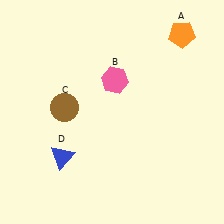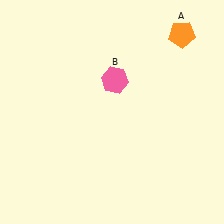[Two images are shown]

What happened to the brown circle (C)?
The brown circle (C) was removed in Image 2. It was in the top-left area of Image 1.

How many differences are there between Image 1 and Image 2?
There are 2 differences between the two images.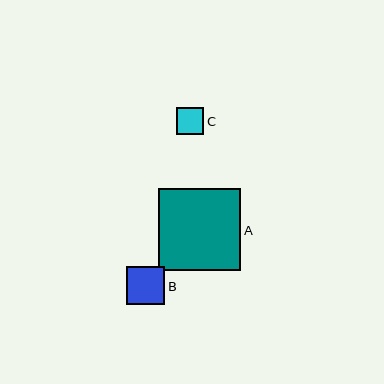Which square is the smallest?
Square C is the smallest with a size of approximately 27 pixels.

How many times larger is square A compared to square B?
Square A is approximately 2.1 times the size of square B.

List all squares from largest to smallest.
From largest to smallest: A, B, C.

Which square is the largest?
Square A is the largest with a size of approximately 82 pixels.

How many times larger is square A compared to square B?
Square A is approximately 2.1 times the size of square B.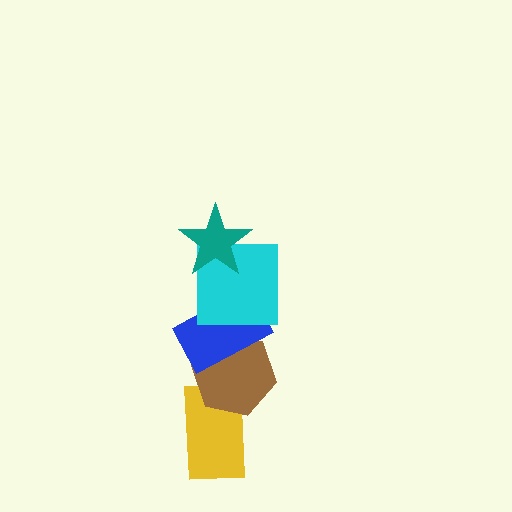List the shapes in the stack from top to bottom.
From top to bottom: the teal star, the cyan square, the blue rectangle, the brown hexagon, the yellow rectangle.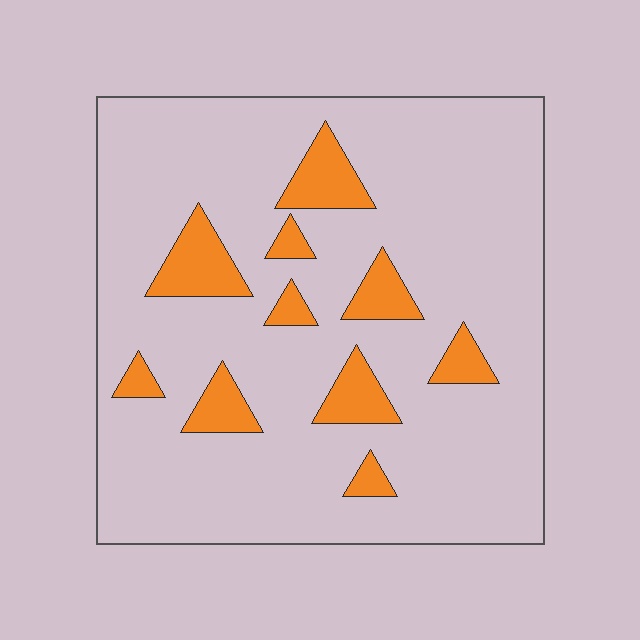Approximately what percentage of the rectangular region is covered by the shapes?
Approximately 15%.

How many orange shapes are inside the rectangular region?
10.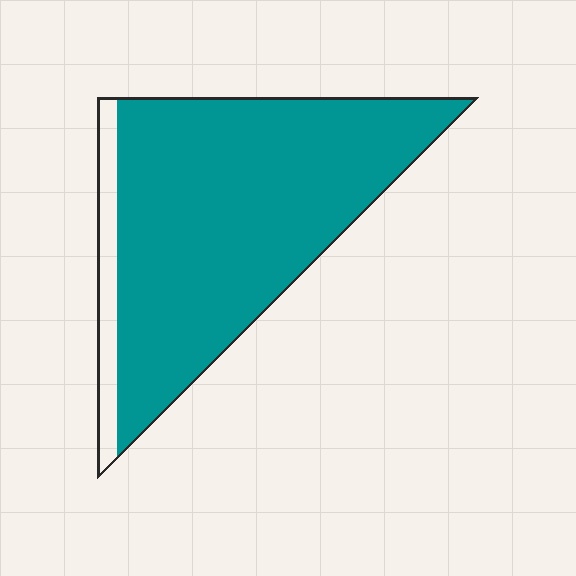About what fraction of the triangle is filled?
About nine tenths (9/10).